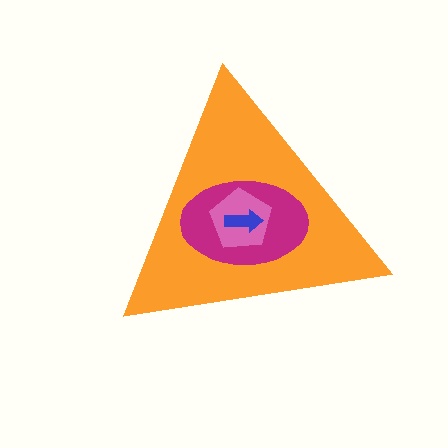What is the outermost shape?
The orange triangle.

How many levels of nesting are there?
4.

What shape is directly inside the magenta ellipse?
The pink pentagon.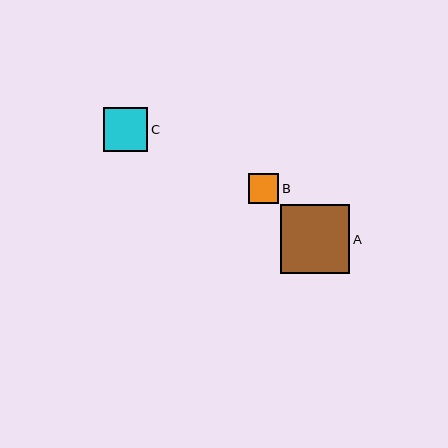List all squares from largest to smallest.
From largest to smallest: A, C, B.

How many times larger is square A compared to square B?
Square A is approximately 2.3 times the size of square B.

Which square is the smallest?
Square B is the smallest with a size of approximately 30 pixels.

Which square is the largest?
Square A is the largest with a size of approximately 69 pixels.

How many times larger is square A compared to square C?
Square A is approximately 1.6 times the size of square C.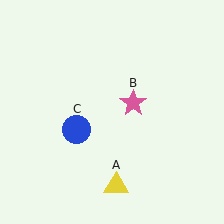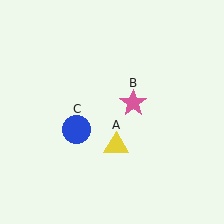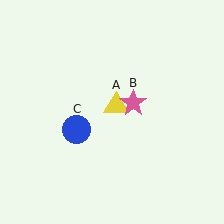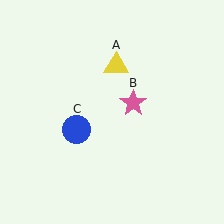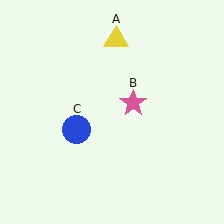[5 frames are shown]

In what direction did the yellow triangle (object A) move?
The yellow triangle (object A) moved up.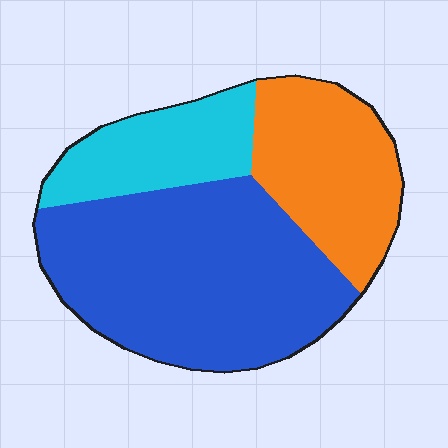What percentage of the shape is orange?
Orange takes up about one quarter (1/4) of the shape.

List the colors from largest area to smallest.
From largest to smallest: blue, orange, cyan.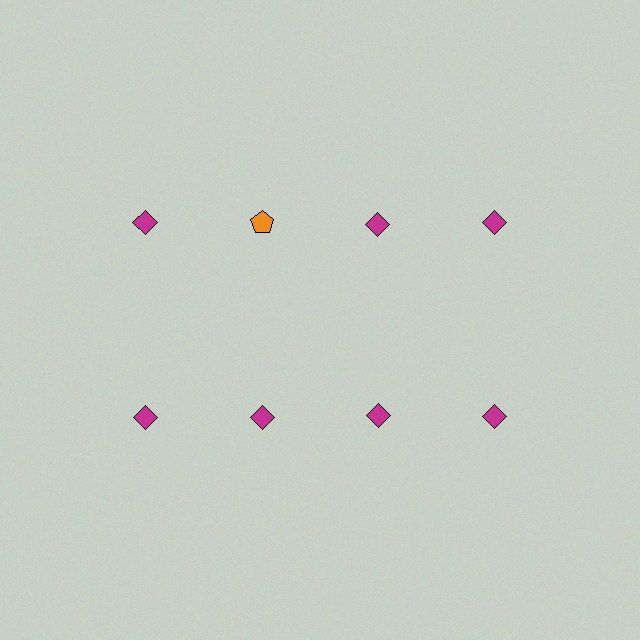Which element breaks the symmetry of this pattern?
The orange pentagon in the top row, second from left column breaks the symmetry. All other shapes are magenta diamonds.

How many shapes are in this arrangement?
There are 8 shapes arranged in a grid pattern.